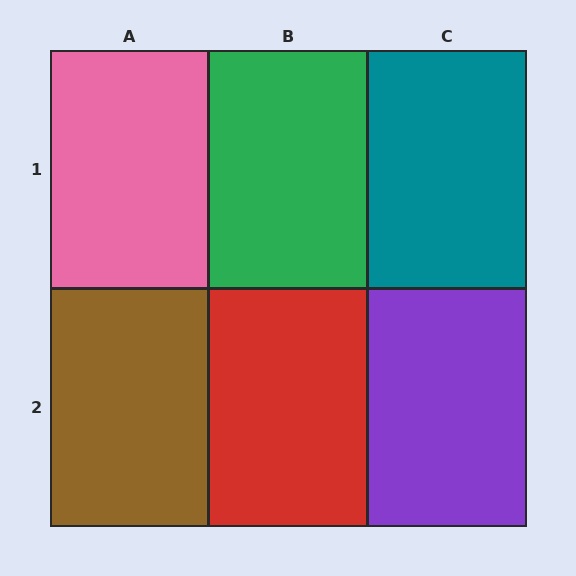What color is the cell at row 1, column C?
Teal.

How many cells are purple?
1 cell is purple.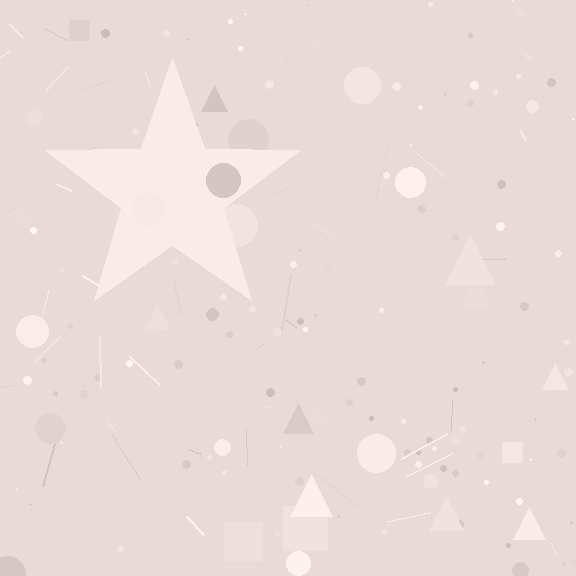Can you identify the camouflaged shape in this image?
The camouflaged shape is a star.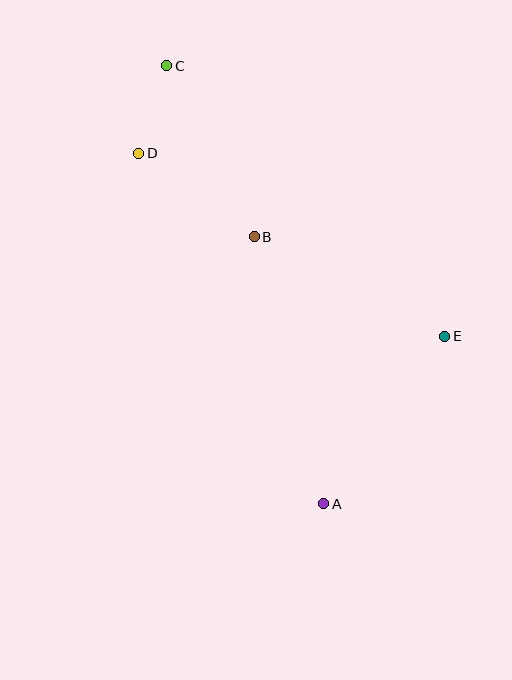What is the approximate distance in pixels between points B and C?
The distance between B and C is approximately 192 pixels.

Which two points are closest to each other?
Points C and D are closest to each other.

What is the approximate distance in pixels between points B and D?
The distance between B and D is approximately 143 pixels.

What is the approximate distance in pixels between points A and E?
The distance between A and E is approximately 206 pixels.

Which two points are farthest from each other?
Points A and C are farthest from each other.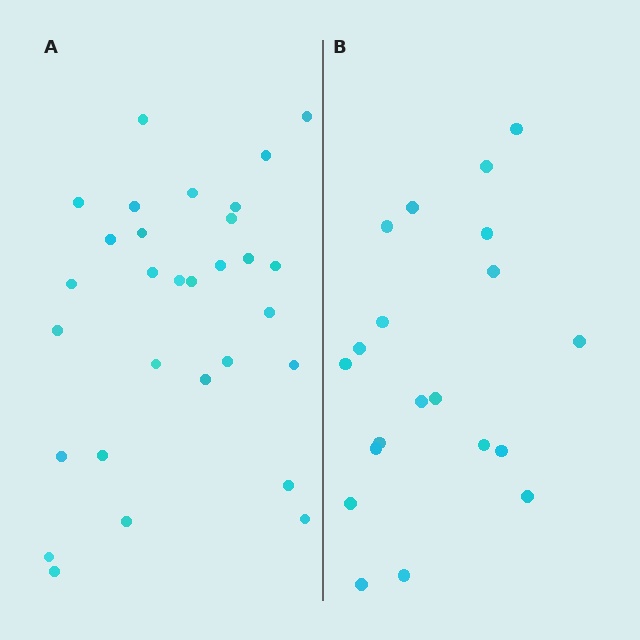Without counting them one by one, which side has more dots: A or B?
Region A (the left region) has more dots.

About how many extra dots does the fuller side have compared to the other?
Region A has roughly 10 or so more dots than region B.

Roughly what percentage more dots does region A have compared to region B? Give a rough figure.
About 50% more.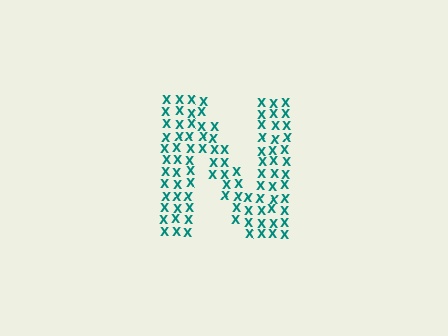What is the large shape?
The large shape is the letter N.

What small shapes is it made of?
It is made of small letter X's.